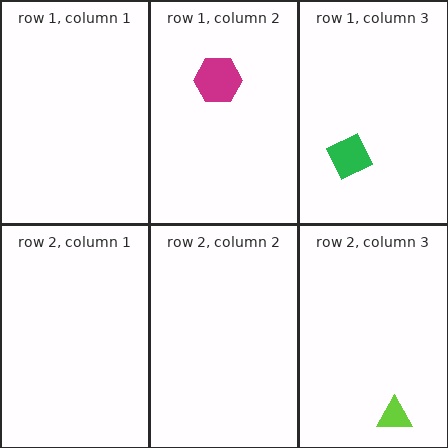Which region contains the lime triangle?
The row 2, column 3 region.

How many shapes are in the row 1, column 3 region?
1.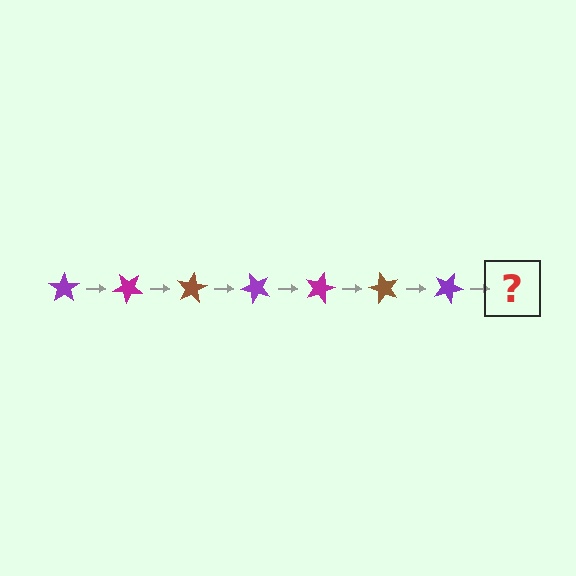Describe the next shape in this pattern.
It should be a magenta star, rotated 280 degrees from the start.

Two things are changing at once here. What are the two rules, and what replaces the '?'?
The two rules are that it rotates 40 degrees each step and the color cycles through purple, magenta, and brown. The '?' should be a magenta star, rotated 280 degrees from the start.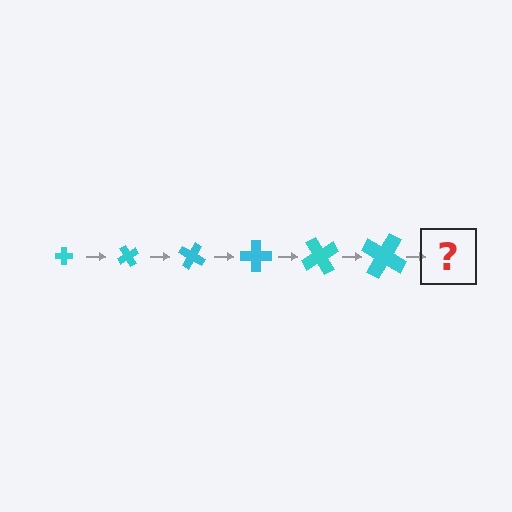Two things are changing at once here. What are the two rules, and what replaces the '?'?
The two rules are that the cross grows larger each step and it rotates 60 degrees each step. The '?' should be a cross, larger than the previous one and rotated 360 degrees from the start.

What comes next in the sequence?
The next element should be a cross, larger than the previous one and rotated 360 degrees from the start.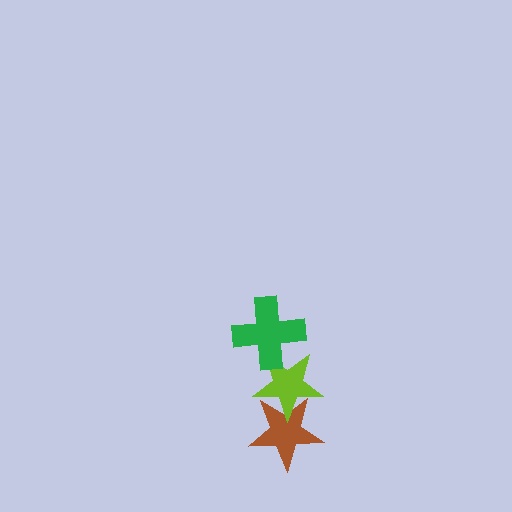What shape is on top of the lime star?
The green cross is on top of the lime star.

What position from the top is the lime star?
The lime star is 2nd from the top.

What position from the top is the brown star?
The brown star is 3rd from the top.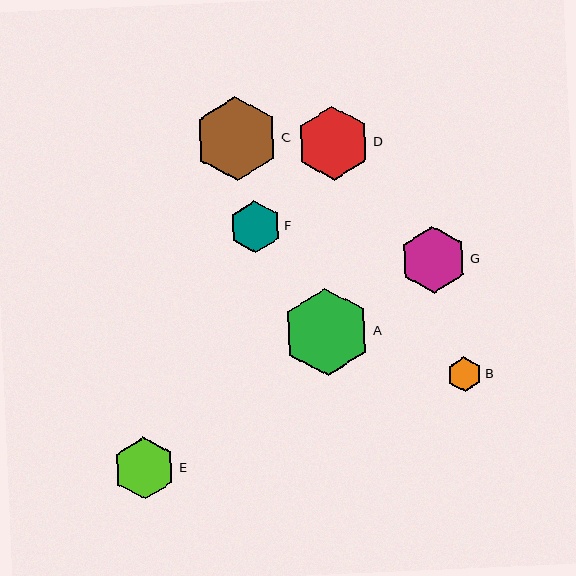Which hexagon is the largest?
Hexagon A is the largest with a size of approximately 87 pixels.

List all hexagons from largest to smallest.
From largest to smallest: A, C, D, G, E, F, B.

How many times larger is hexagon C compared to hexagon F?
Hexagon C is approximately 1.6 times the size of hexagon F.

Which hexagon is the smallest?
Hexagon B is the smallest with a size of approximately 35 pixels.